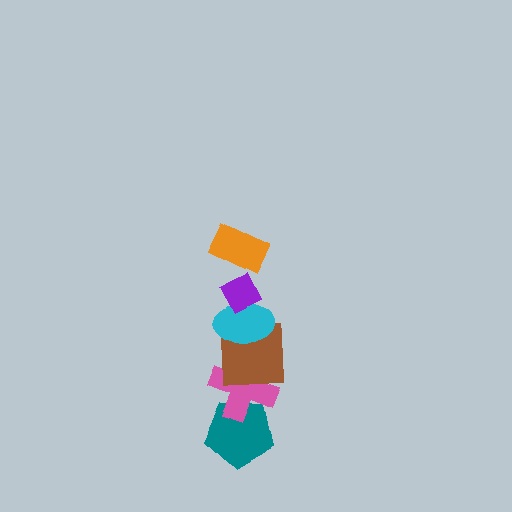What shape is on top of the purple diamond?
The orange rectangle is on top of the purple diamond.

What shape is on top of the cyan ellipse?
The purple diamond is on top of the cyan ellipse.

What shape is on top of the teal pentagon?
The pink cross is on top of the teal pentagon.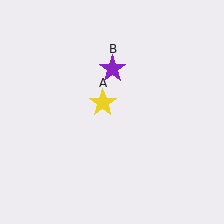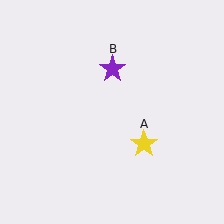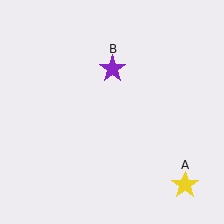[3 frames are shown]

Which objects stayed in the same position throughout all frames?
Purple star (object B) remained stationary.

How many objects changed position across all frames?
1 object changed position: yellow star (object A).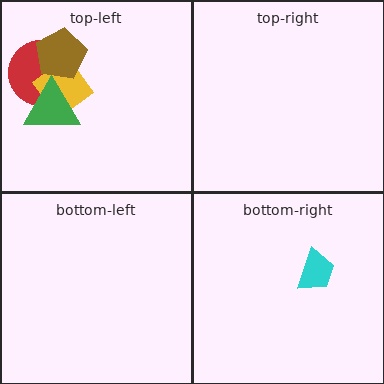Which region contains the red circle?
The top-left region.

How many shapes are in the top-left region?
4.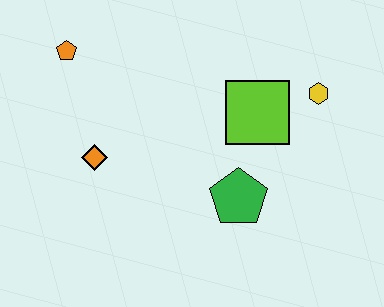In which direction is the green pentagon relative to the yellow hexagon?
The green pentagon is below the yellow hexagon.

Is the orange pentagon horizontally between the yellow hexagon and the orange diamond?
No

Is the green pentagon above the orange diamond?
No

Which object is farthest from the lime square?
The orange pentagon is farthest from the lime square.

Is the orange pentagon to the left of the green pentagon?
Yes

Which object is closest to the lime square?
The yellow hexagon is closest to the lime square.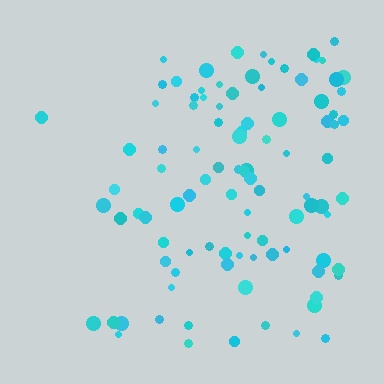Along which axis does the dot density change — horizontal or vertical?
Horizontal.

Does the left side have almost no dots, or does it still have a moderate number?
Still a moderate number, just noticeably fewer than the right.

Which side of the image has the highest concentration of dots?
The right.